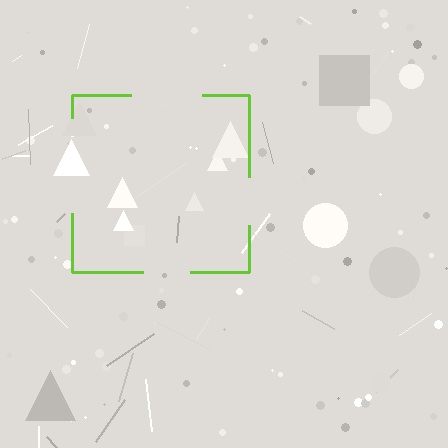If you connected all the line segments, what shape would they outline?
They would outline a square.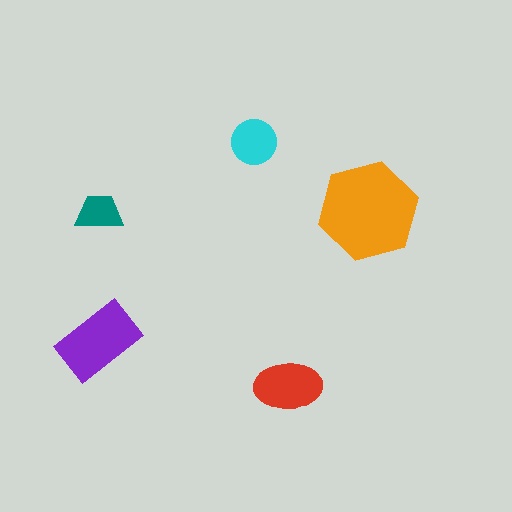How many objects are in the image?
There are 5 objects in the image.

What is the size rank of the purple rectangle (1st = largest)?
2nd.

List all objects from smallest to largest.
The teal trapezoid, the cyan circle, the red ellipse, the purple rectangle, the orange hexagon.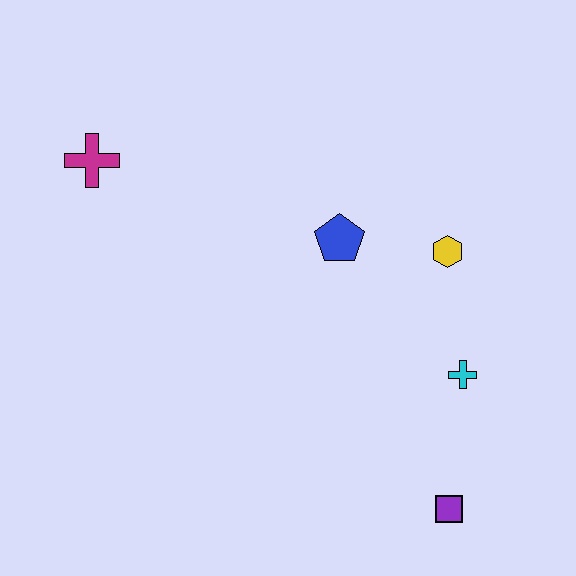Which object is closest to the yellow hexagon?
The blue pentagon is closest to the yellow hexagon.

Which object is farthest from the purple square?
The magenta cross is farthest from the purple square.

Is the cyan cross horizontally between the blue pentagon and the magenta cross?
No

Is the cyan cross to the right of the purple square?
Yes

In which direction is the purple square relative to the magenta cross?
The purple square is to the right of the magenta cross.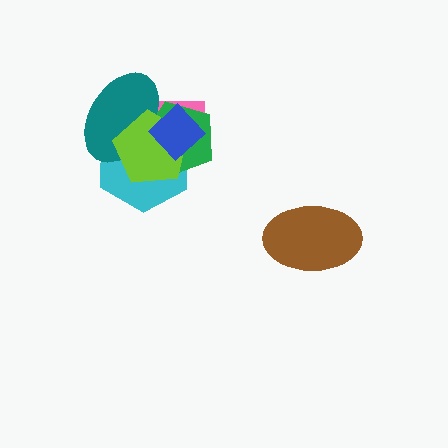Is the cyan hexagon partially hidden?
Yes, it is partially covered by another shape.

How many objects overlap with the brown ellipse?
0 objects overlap with the brown ellipse.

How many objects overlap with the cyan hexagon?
5 objects overlap with the cyan hexagon.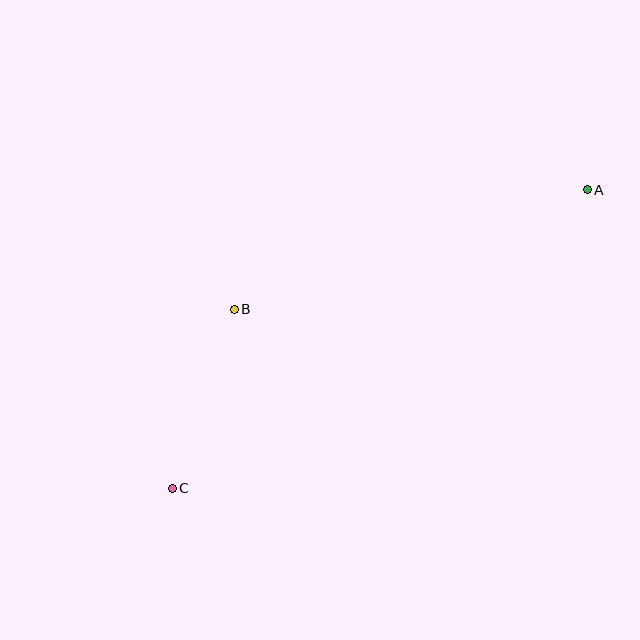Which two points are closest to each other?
Points B and C are closest to each other.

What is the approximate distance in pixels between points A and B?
The distance between A and B is approximately 372 pixels.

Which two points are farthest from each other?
Points A and C are farthest from each other.